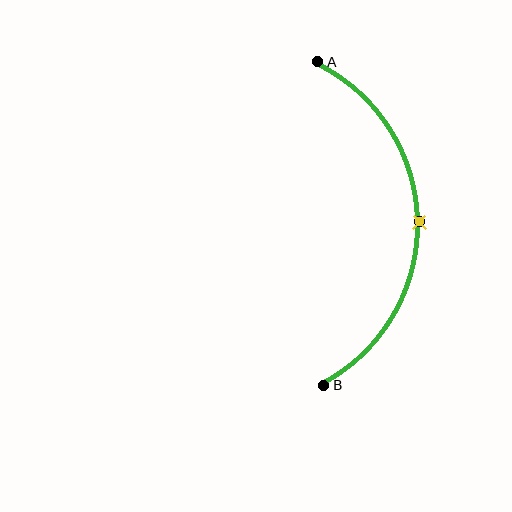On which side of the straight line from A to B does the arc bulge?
The arc bulges to the right of the straight line connecting A and B.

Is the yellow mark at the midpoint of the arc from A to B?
Yes. The yellow mark lies on the arc at equal arc-length from both A and B — it is the arc midpoint.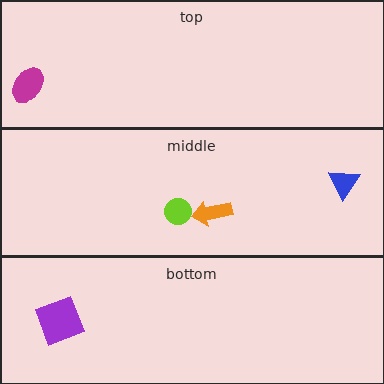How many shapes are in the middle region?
3.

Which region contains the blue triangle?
The middle region.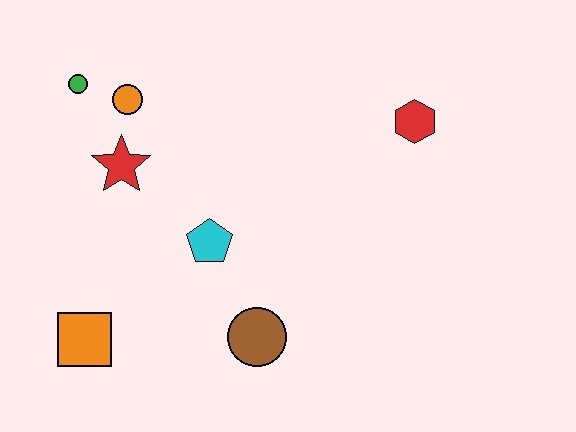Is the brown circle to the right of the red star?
Yes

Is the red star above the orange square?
Yes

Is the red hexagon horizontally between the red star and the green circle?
No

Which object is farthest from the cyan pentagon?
The red hexagon is farthest from the cyan pentagon.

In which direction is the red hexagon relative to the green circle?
The red hexagon is to the right of the green circle.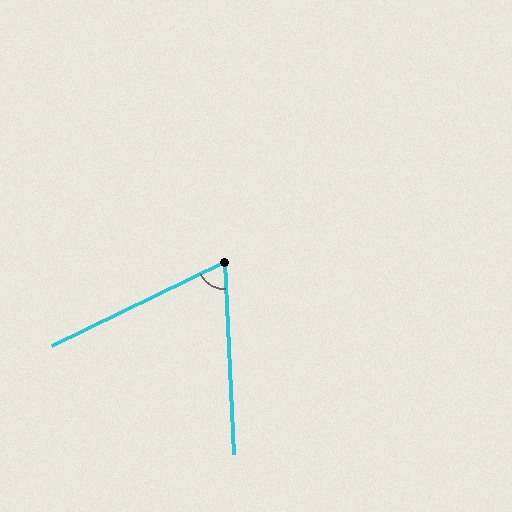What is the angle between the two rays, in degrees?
Approximately 67 degrees.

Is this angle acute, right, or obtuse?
It is acute.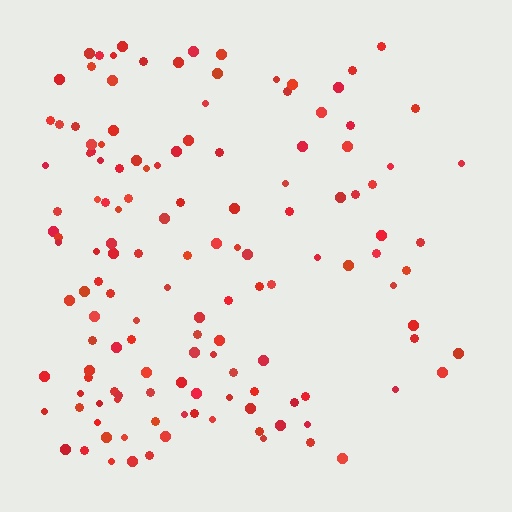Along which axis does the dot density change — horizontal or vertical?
Horizontal.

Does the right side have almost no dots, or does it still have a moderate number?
Still a moderate number, just noticeably fewer than the left.